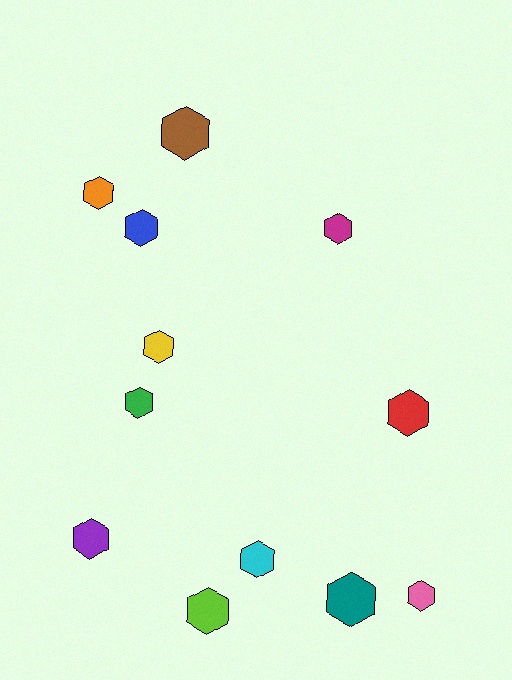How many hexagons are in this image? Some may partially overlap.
There are 12 hexagons.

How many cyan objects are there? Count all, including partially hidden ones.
There is 1 cyan object.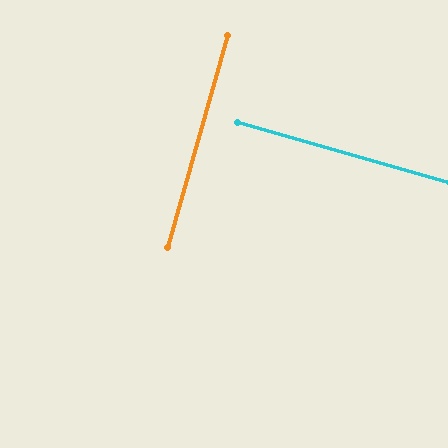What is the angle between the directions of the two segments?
Approximately 90 degrees.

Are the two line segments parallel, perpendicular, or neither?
Perpendicular — they meet at approximately 90°.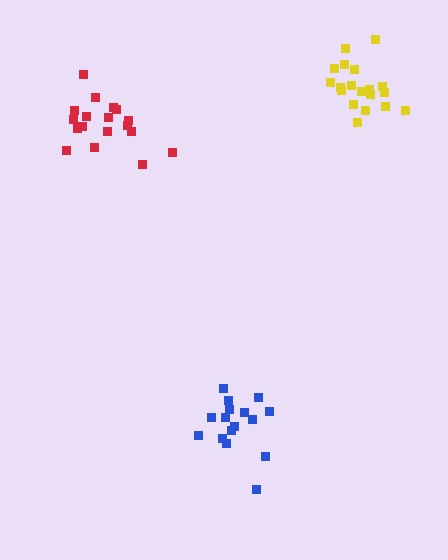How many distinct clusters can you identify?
There are 3 distinct clusters.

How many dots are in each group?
Group 1: 16 dots, Group 2: 18 dots, Group 3: 19 dots (53 total).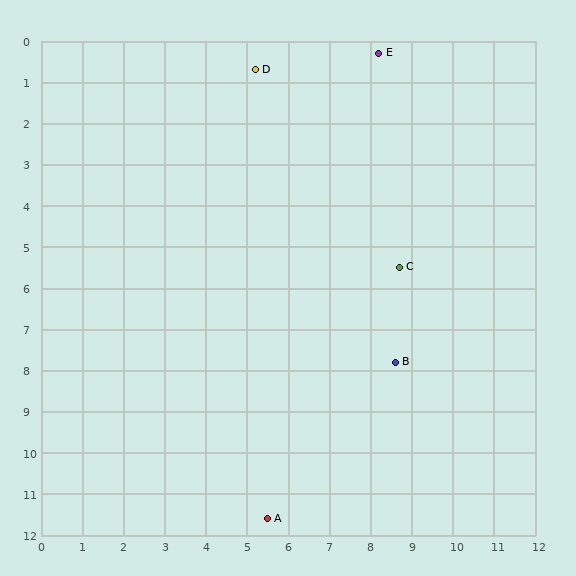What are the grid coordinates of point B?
Point B is at approximately (8.6, 7.8).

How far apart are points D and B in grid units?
Points D and B are about 7.9 grid units apart.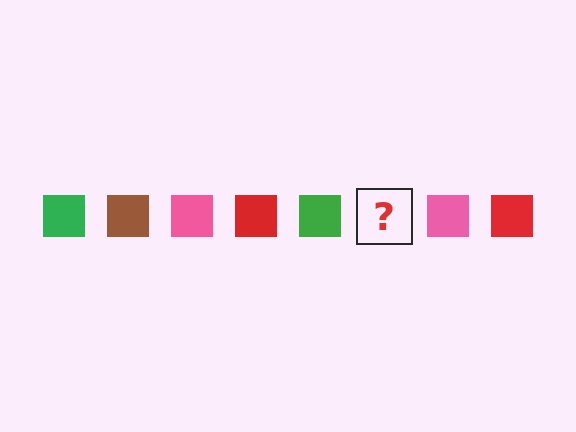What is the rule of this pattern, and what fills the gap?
The rule is that the pattern cycles through green, brown, pink, red squares. The gap should be filled with a brown square.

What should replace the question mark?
The question mark should be replaced with a brown square.